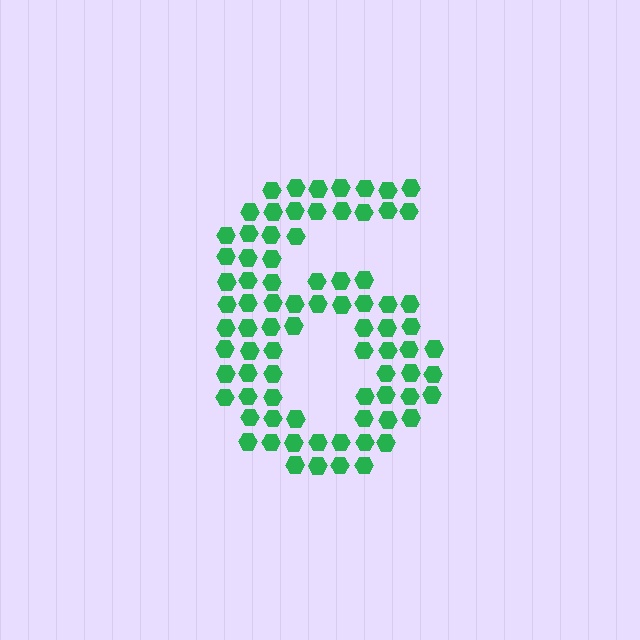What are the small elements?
The small elements are hexagons.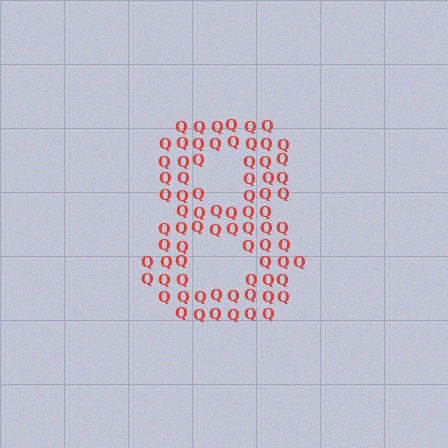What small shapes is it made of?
It is made of small letter Q's.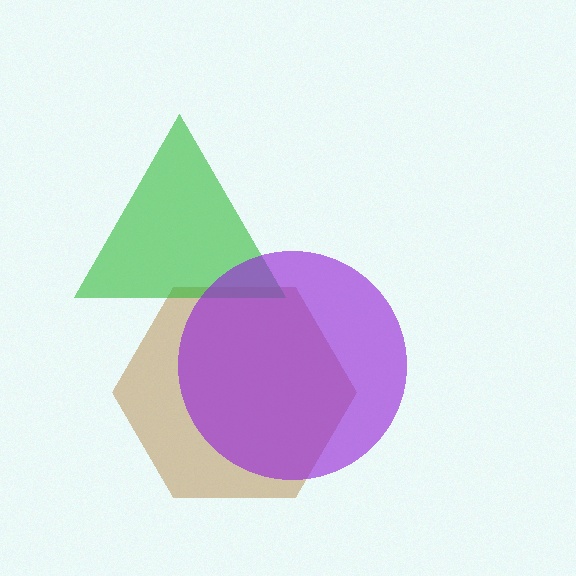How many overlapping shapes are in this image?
There are 3 overlapping shapes in the image.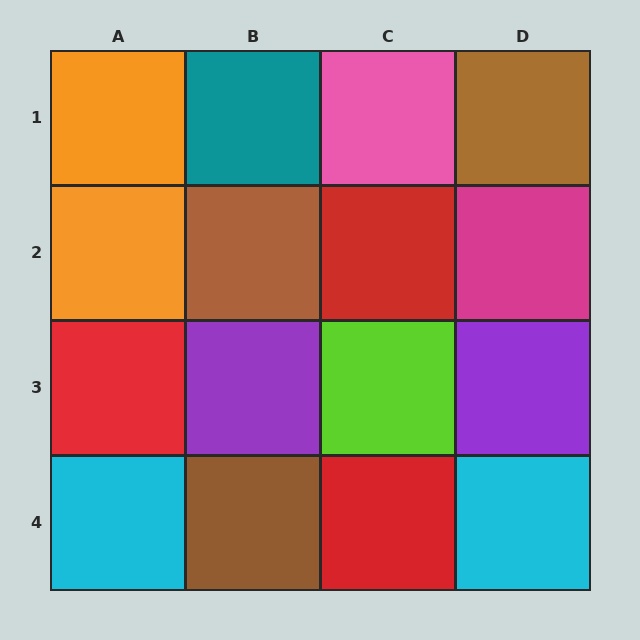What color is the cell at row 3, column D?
Purple.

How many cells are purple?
2 cells are purple.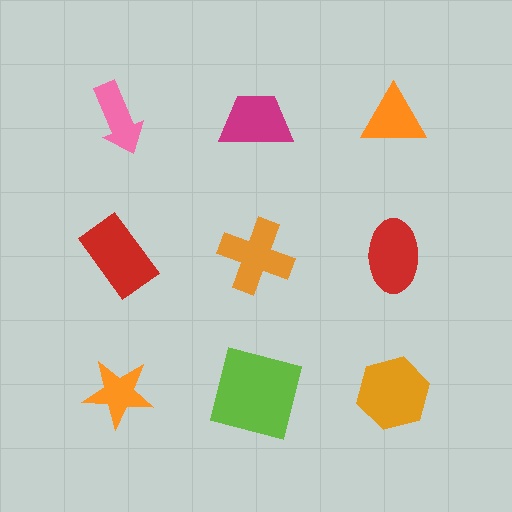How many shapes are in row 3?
3 shapes.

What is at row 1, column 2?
A magenta trapezoid.